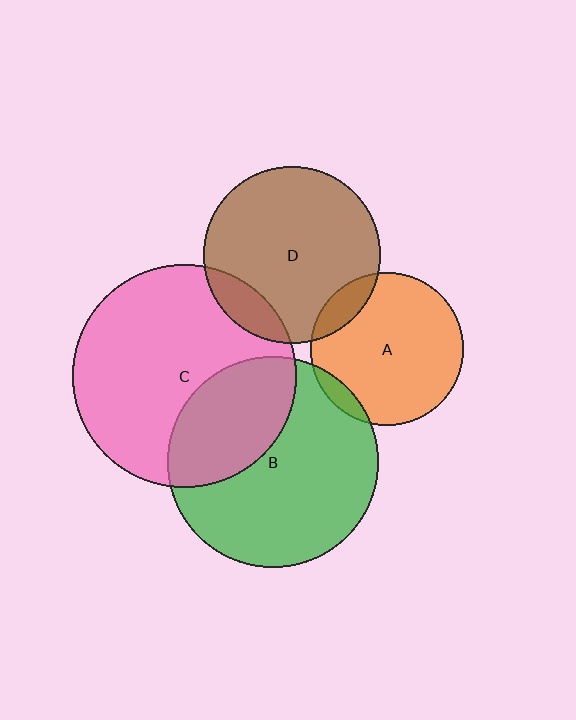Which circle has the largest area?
Circle C (pink).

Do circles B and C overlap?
Yes.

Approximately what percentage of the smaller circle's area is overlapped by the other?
Approximately 35%.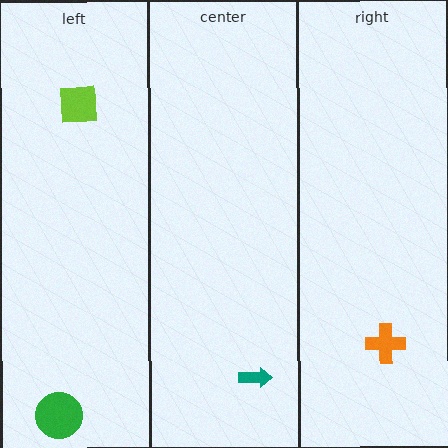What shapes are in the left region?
The green circle, the lime square.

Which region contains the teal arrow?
The center region.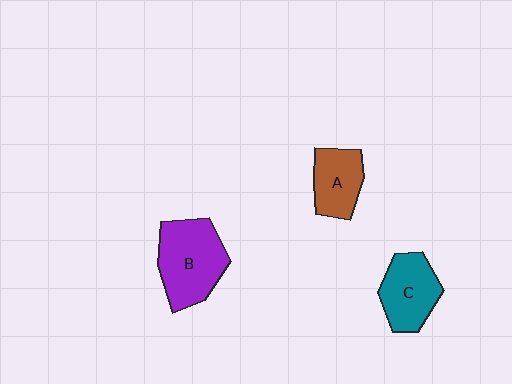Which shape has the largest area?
Shape B (purple).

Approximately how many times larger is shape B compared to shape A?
Approximately 1.6 times.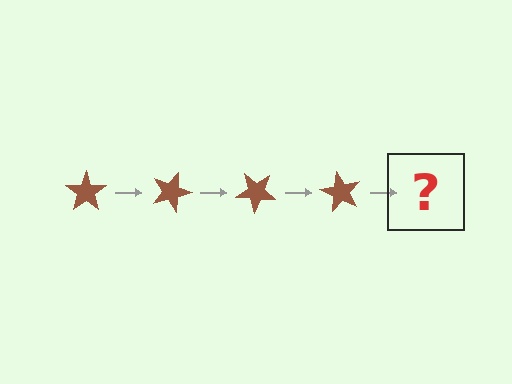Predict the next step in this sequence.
The next step is a brown star rotated 80 degrees.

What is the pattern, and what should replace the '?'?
The pattern is that the star rotates 20 degrees each step. The '?' should be a brown star rotated 80 degrees.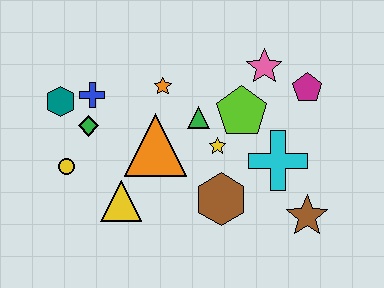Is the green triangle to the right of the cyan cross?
No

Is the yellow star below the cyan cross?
No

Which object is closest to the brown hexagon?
The yellow star is closest to the brown hexagon.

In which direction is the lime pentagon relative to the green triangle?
The lime pentagon is to the right of the green triangle.